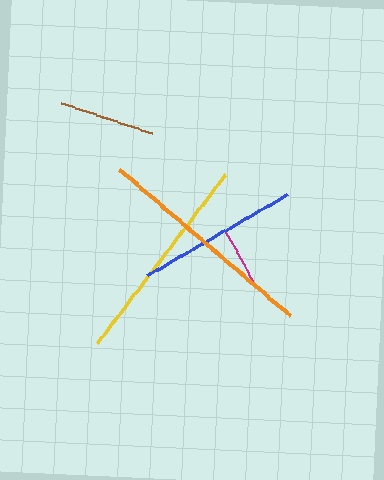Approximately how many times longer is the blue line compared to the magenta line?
The blue line is approximately 2.5 times the length of the magenta line.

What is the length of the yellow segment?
The yellow segment is approximately 211 pixels long.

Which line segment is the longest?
The orange line is the longest at approximately 224 pixels.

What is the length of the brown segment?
The brown segment is approximately 96 pixels long.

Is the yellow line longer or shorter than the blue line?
The yellow line is longer than the blue line.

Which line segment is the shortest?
The magenta line is the shortest at approximately 65 pixels.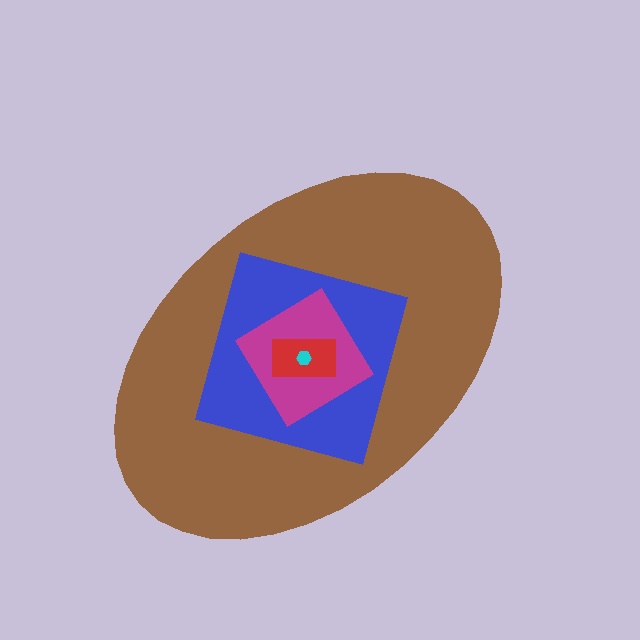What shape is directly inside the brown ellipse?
The blue square.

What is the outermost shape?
The brown ellipse.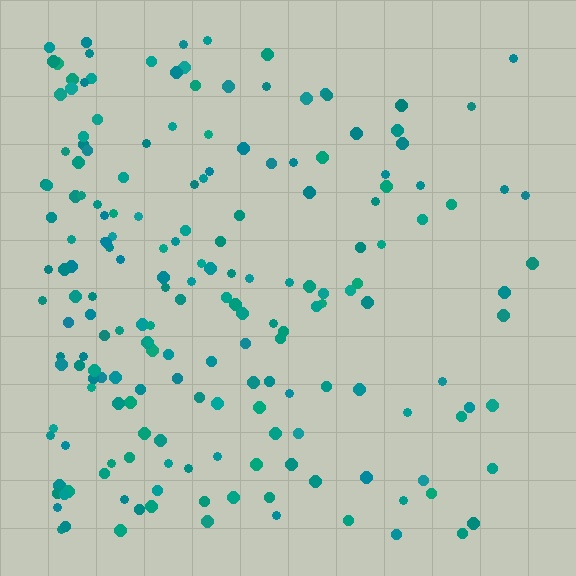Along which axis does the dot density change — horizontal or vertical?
Horizontal.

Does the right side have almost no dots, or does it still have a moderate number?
Still a moderate number, just noticeably fewer than the left.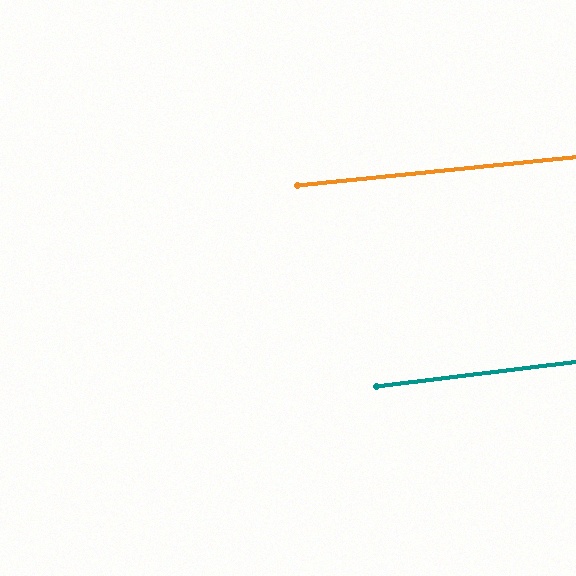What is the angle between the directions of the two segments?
Approximately 1 degree.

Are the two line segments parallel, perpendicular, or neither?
Parallel — their directions differ by only 1.3°.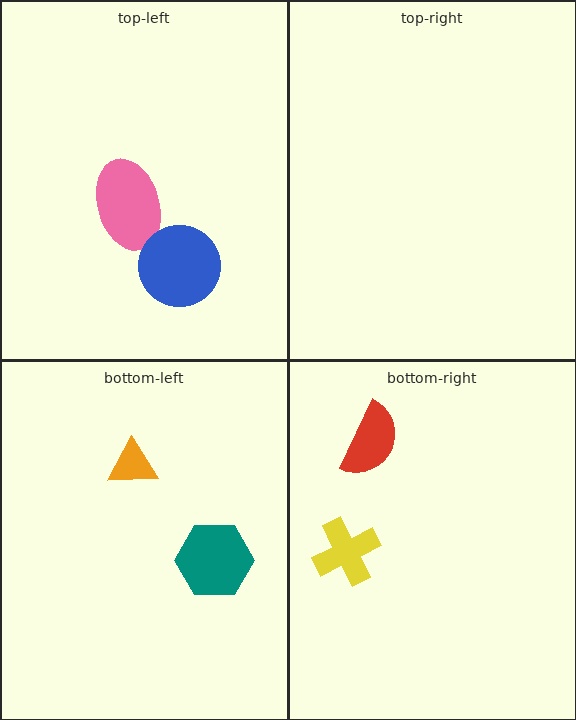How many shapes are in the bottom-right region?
2.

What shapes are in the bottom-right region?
The yellow cross, the red semicircle.